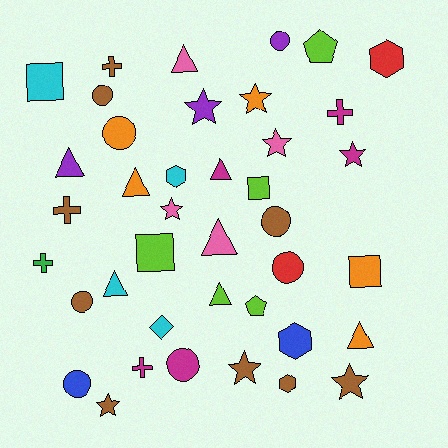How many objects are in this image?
There are 40 objects.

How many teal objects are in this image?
There are no teal objects.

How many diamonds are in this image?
There is 1 diamond.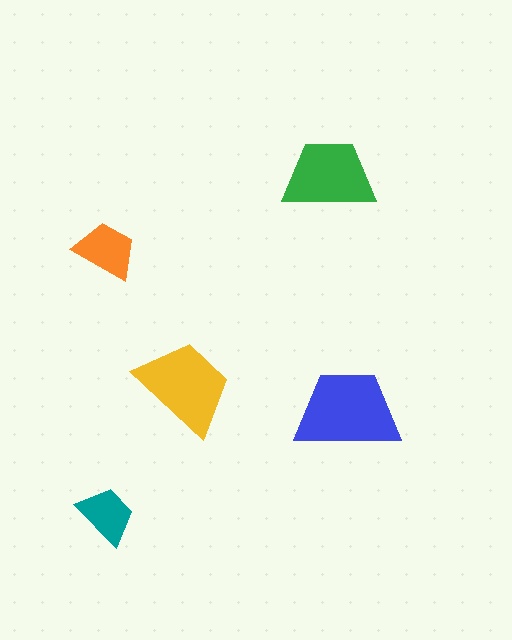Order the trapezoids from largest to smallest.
the blue one, the yellow one, the green one, the orange one, the teal one.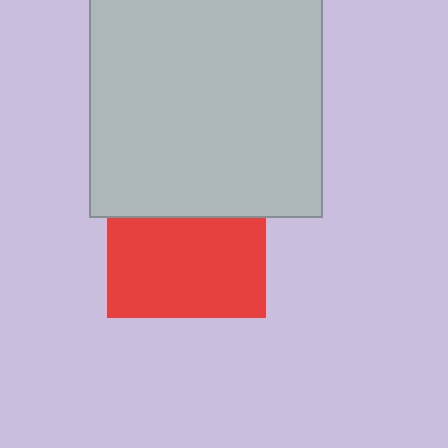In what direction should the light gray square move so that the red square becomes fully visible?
The light gray square should move up. That is the shortest direction to clear the overlap and leave the red square fully visible.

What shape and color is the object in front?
The object in front is a light gray square.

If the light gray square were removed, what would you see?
You would see the complete red square.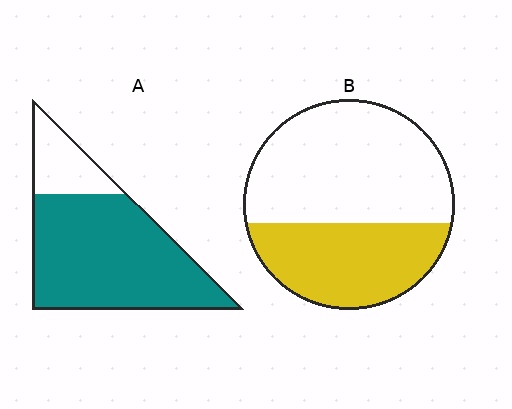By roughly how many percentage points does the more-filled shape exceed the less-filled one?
By roughly 40 percentage points (A over B).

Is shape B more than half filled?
No.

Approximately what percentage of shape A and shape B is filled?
A is approximately 80% and B is approximately 40%.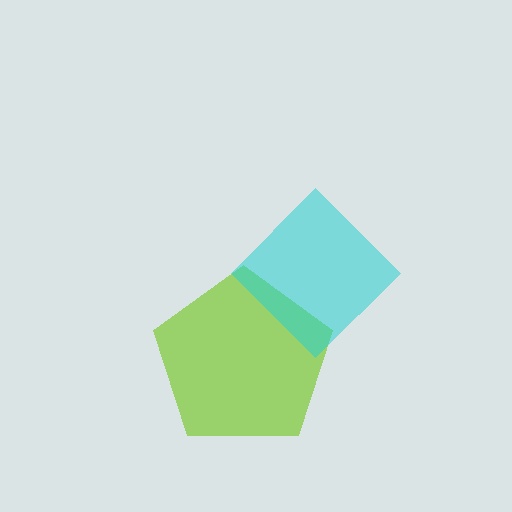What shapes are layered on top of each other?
The layered shapes are: a lime pentagon, a cyan diamond.